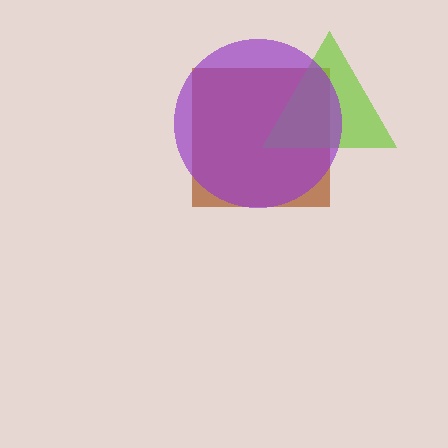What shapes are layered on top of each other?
The layered shapes are: a brown square, a lime triangle, a purple circle.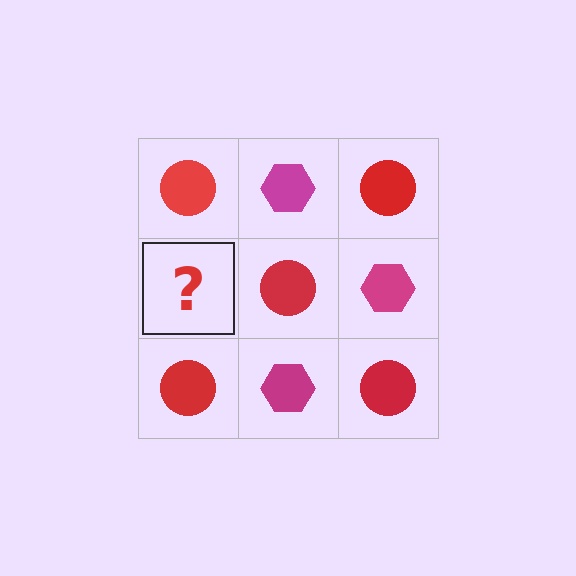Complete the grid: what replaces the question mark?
The question mark should be replaced with a magenta hexagon.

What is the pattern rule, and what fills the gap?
The rule is that it alternates red circle and magenta hexagon in a checkerboard pattern. The gap should be filled with a magenta hexagon.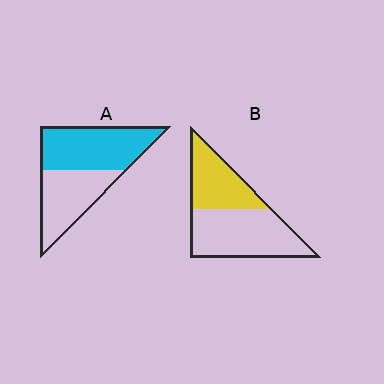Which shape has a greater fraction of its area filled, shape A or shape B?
Shape A.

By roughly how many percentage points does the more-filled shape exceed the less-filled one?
By roughly 15 percentage points (A over B).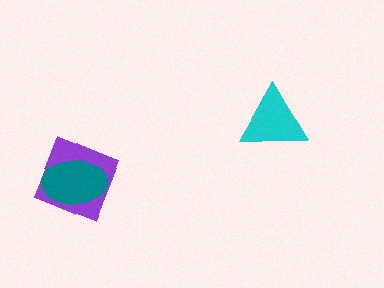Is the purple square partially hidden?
Yes, it is partially covered by another shape.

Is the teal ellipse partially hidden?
No, no other shape covers it.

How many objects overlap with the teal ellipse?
1 object overlaps with the teal ellipse.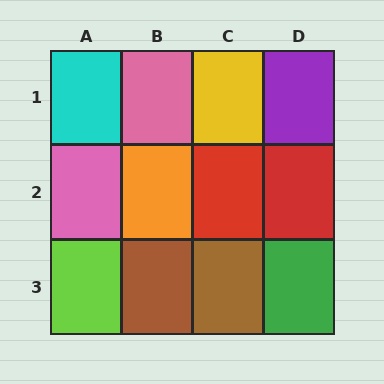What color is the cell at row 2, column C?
Red.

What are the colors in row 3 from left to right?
Lime, brown, brown, green.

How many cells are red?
2 cells are red.